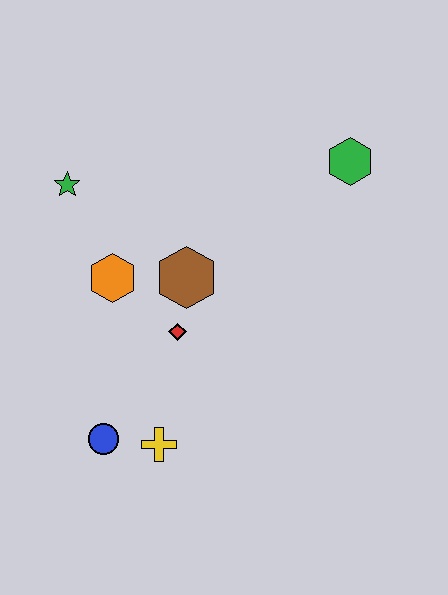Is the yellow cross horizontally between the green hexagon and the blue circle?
Yes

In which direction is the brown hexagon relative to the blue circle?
The brown hexagon is above the blue circle.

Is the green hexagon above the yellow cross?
Yes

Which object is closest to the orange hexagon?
The brown hexagon is closest to the orange hexagon.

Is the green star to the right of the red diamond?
No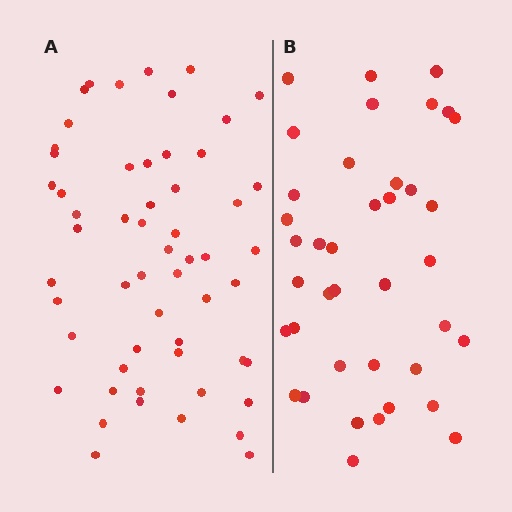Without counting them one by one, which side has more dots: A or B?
Region A (the left region) has more dots.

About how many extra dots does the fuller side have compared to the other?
Region A has approximately 15 more dots than region B.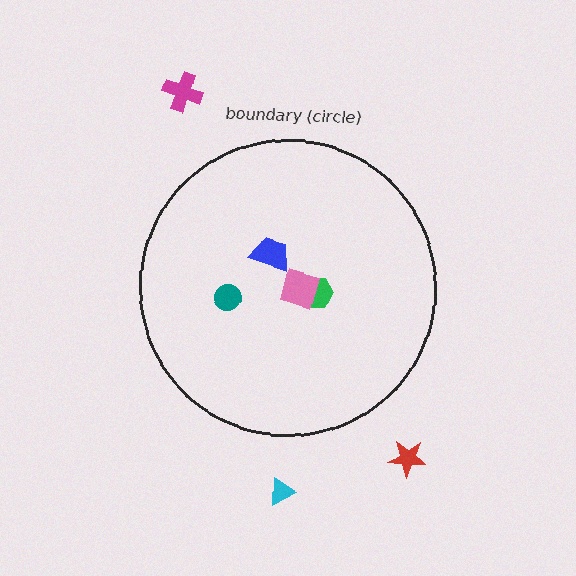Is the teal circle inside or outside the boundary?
Inside.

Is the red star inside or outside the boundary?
Outside.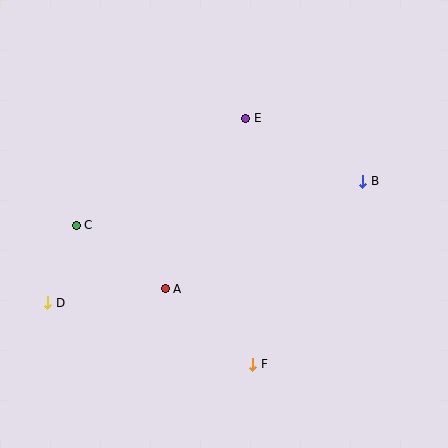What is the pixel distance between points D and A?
The distance between D and A is 118 pixels.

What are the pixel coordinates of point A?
Point A is at (165, 289).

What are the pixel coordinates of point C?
Point C is at (76, 225).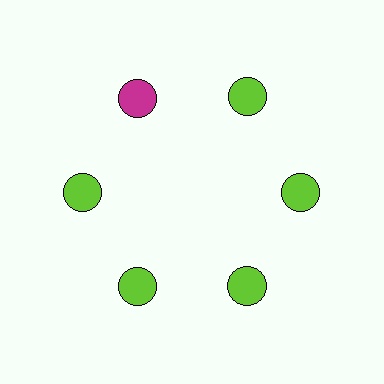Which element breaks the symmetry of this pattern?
The magenta circle at roughly the 11 o'clock position breaks the symmetry. All other shapes are lime circles.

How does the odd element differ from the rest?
It has a different color: magenta instead of lime.